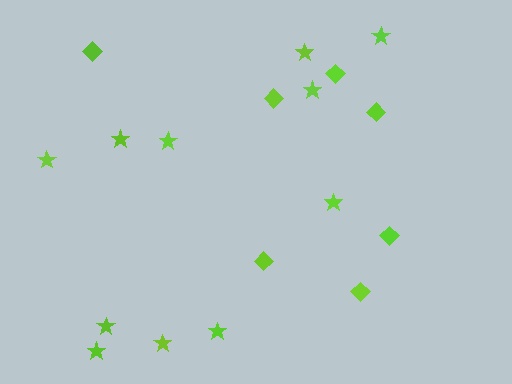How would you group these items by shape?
There are 2 groups: one group of stars (11) and one group of diamonds (7).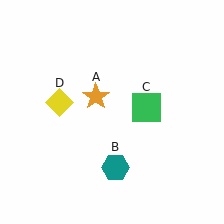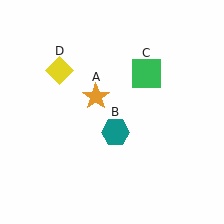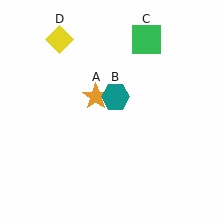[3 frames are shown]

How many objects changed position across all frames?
3 objects changed position: teal hexagon (object B), green square (object C), yellow diamond (object D).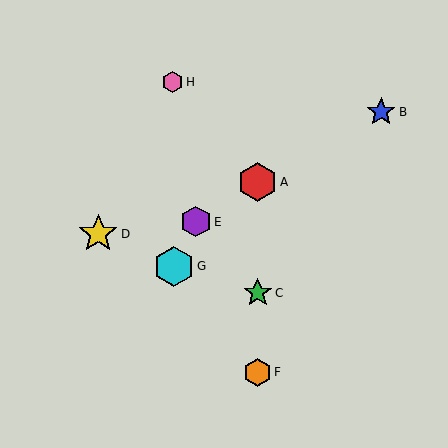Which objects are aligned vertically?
Objects A, C, F are aligned vertically.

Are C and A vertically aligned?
Yes, both are at x≈258.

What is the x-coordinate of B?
Object B is at x≈381.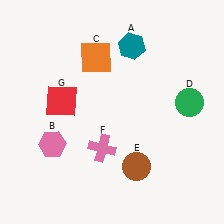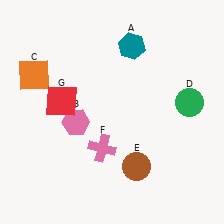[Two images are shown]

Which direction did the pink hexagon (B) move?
The pink hexagon (B) moved right.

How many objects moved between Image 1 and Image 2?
2 objects moved between the two images.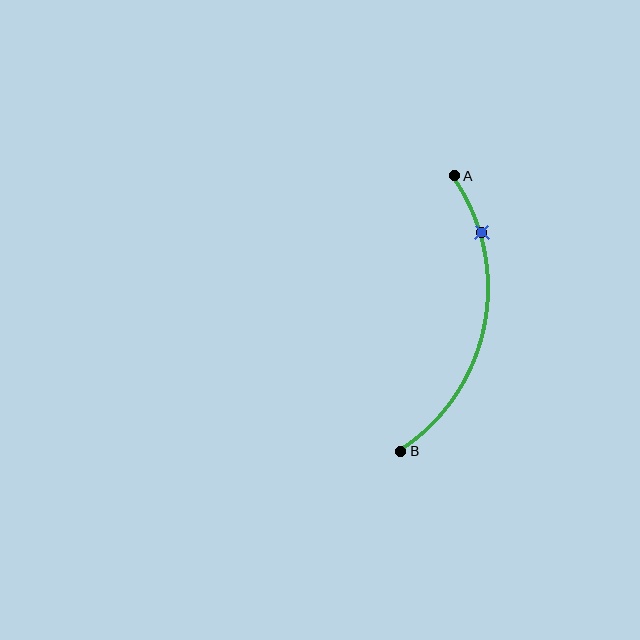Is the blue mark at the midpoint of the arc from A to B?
No. The blue mark lies on the arc but is closer to endpoint A. The arc midpoint would be at the point on the curve equidistant along the arc from both A and B.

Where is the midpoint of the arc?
The arc midpoint is the point on the curve farthest from the straight line joining A and B. It sits to the right of that line.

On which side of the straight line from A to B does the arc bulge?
The arc bulges to the right of the straight line connecting A and B.